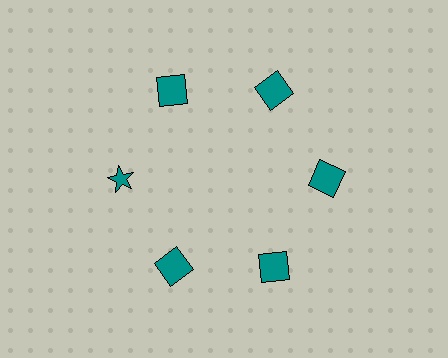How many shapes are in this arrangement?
There are 6 shapes arranged in a ring pattern.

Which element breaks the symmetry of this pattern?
The teal star at roughly the 9 o'clock position breaks the symmetry. All other shapes are teal squares.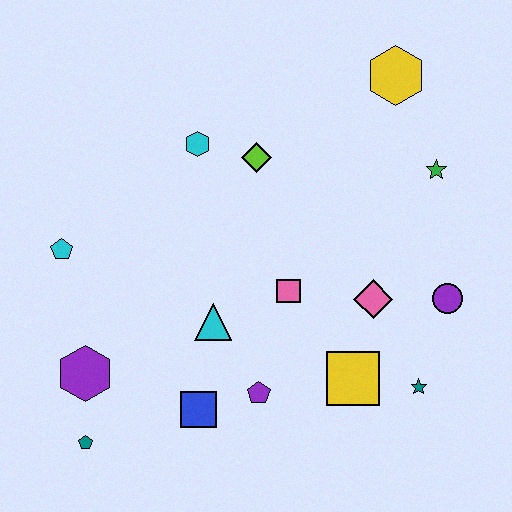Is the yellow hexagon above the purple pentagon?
Yes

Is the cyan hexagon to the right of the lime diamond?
No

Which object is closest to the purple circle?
The pink diamond is closest to the purple circle.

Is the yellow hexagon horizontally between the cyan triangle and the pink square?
No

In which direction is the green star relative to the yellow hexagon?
The green star is below the yellow hexagon.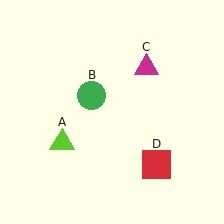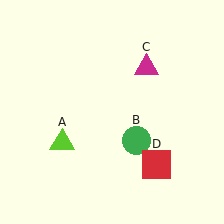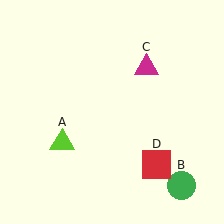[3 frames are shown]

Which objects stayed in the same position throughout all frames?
Lime triangle (object A) and magenta triangle (object C) and red square (object D) remained stationary.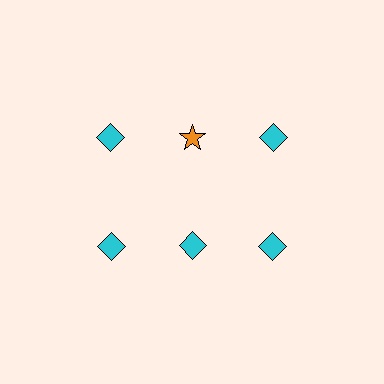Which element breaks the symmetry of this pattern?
The orange star in the top row, second from left column breaks the symmetry. All other shapes are cyan diamonds.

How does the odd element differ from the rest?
It differs in both color (orange instead of cyan) and shape (star instead of diamond).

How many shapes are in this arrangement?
There are 6 shapes arranged in a grid pattern.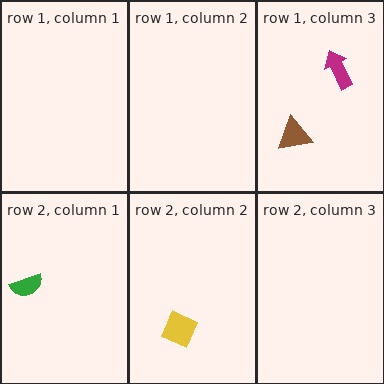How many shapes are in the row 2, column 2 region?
1.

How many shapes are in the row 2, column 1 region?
1.